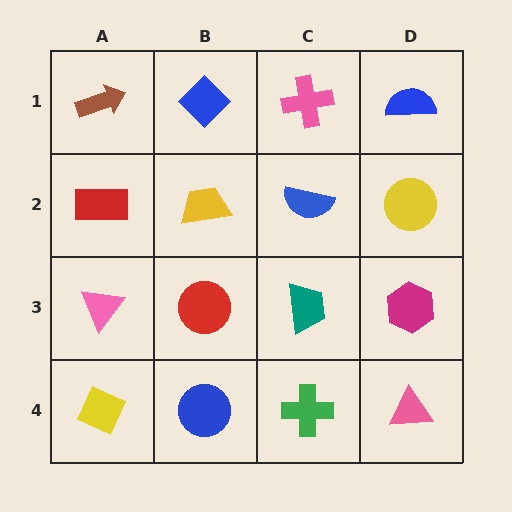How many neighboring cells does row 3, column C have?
4.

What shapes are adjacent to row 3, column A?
A red rectangle (row 2, column A), a yellow diamond (row 4, column A), a red circle (row 3, column B).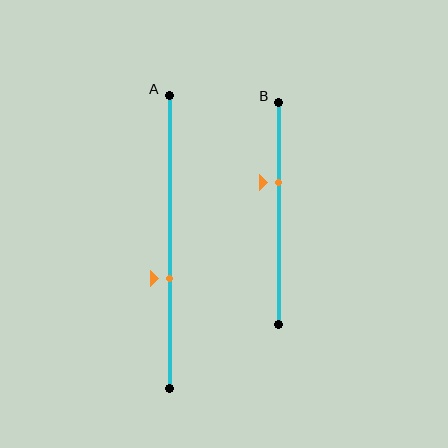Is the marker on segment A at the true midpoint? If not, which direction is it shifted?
No, the marker on segment A is shifted downward by about 12% of the segment length.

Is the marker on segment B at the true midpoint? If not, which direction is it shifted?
No, the marker on segment B is shifted upward by about 14% of the segment length.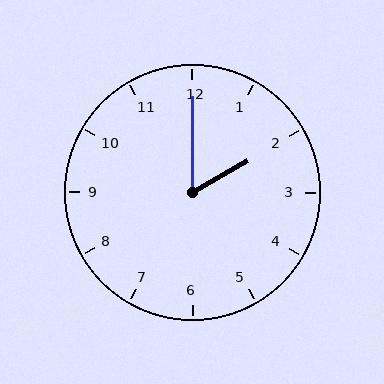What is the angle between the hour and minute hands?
Approximately 60 degrees.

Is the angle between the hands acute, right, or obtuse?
It is acute.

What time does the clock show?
2:00.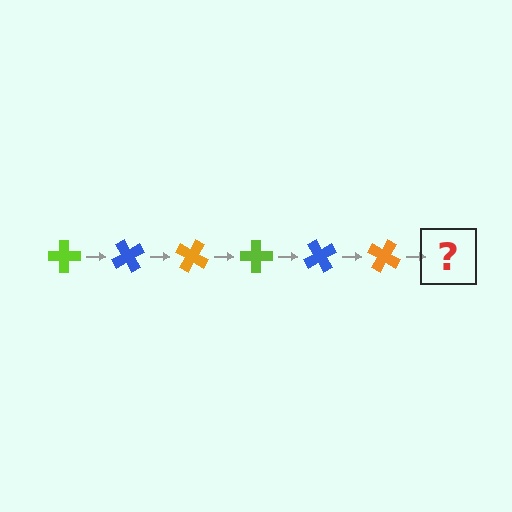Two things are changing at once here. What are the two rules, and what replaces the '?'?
The two rules are that it rotates 60 degrees each step and the color cycles through lime, blue, and orange. The '?' should be a lime cross, rotated 360 degrees from the start.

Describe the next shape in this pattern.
It should be a lime cross, rotated 360 degrees from the start.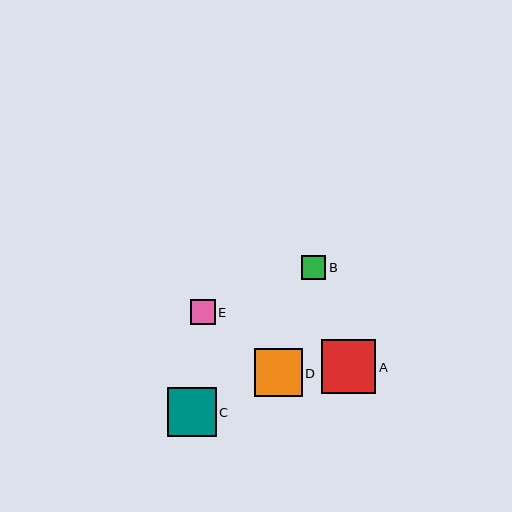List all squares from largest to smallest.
From largest to smallest: A, C, D, E, B.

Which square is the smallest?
Square B is the smallest with a size of approximately 24 pixels.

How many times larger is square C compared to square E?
Square C is approximately 2.0 times the size of square E.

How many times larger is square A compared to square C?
Square A is approximately 1.1 times the size of square C.